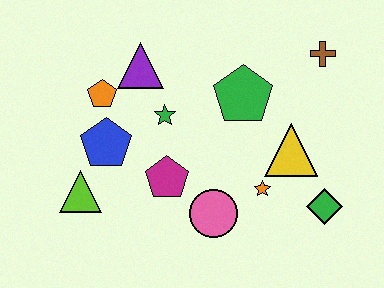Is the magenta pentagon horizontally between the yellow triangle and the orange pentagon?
Yes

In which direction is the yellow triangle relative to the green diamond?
The yellow triangle is above the green diamond.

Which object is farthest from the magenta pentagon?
The brown cross is farthest from the magenta pentagon.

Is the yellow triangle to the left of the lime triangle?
No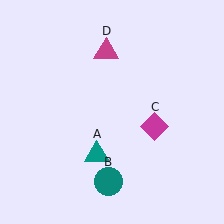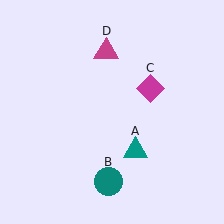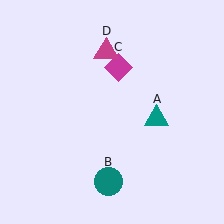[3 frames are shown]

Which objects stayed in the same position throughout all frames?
Teal circle (object B) and magenta triangle (object D) remained stationary.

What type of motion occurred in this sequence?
The teal triangle (object A), magenta diamond (object C) rotated counterclockwise around the center of the scene.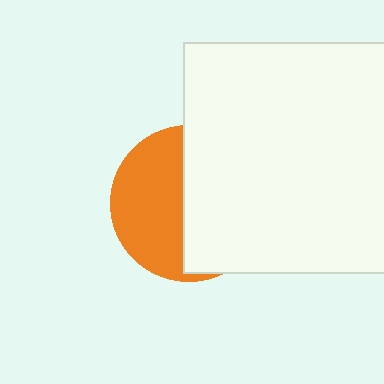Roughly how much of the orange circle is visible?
About half of it is visible (roughly 47%).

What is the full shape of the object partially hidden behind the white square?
The partially hidden object is an orange circle.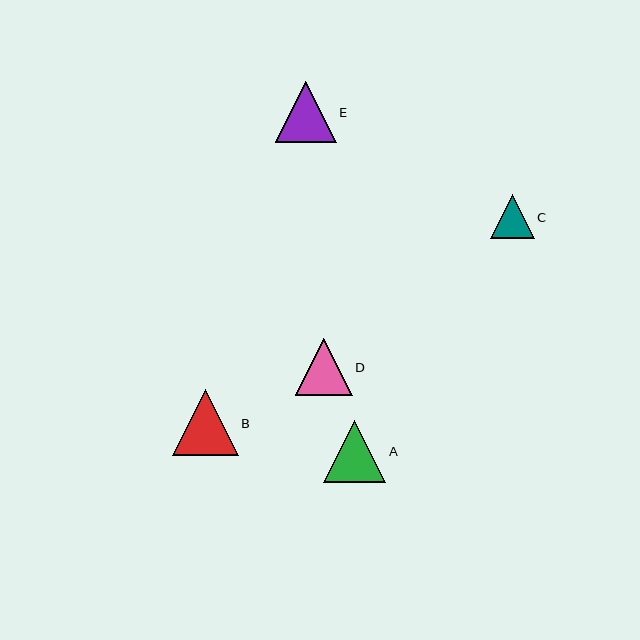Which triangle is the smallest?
Triangle C is the smallest with a size of approximately 44 pixels.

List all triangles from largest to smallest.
From largest to smallest: B, A, E, D, C.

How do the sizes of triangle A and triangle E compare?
Triangle A and triangle E are approximately the same size.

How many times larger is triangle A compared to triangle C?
Triangle A is approximately 1.4 times the size of triangle C.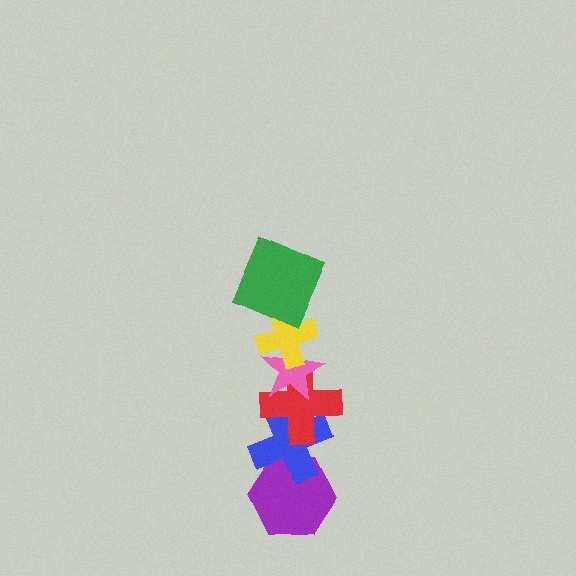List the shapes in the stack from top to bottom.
From top to bottom: the green square, the yellow cross, the pink star, the red cross, the blue cross, the purple hexagon.